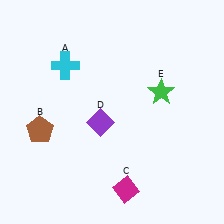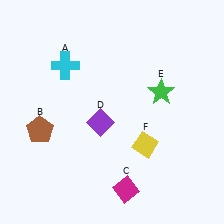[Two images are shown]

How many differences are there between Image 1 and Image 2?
There is 1 difference between the two images.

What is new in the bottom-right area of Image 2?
A yellow diamond (F) was added in the bottom-right area of Image 2.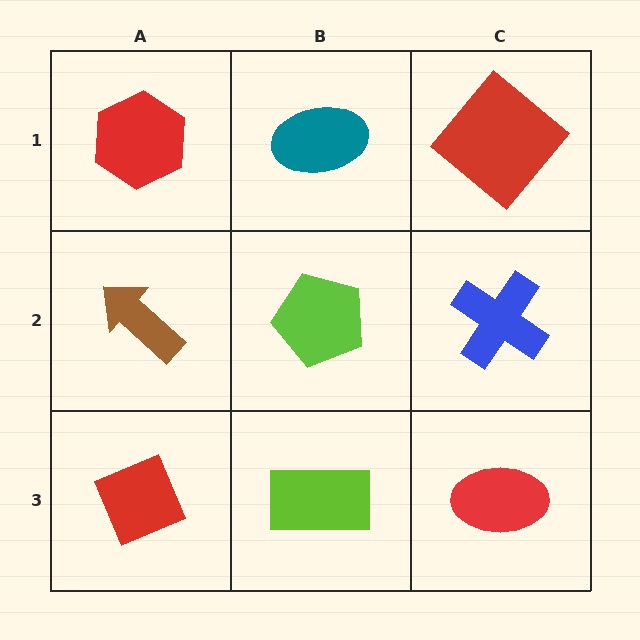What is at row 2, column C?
A blue cross.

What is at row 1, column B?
A teal ellipse.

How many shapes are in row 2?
3 shapes.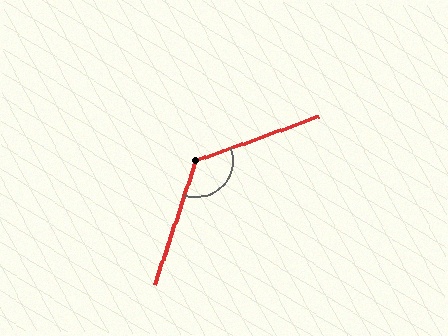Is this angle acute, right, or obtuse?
It is obtuse.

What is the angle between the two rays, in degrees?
Approximately 128 degrees.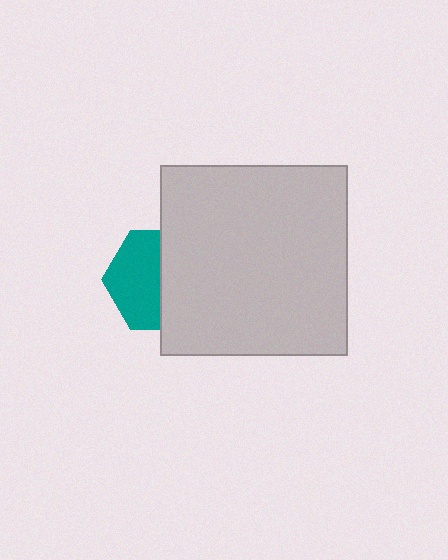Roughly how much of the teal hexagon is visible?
About half of it is visible (roughly 51%).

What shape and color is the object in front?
The object in front is a light gray rectangle.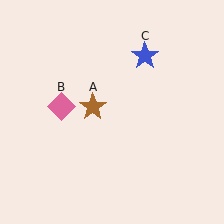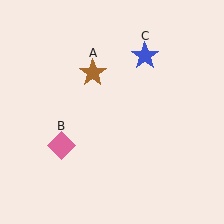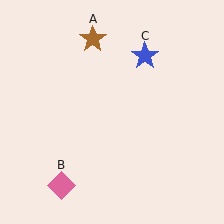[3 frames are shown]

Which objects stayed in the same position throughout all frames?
Blue star (object C) remained stationary.